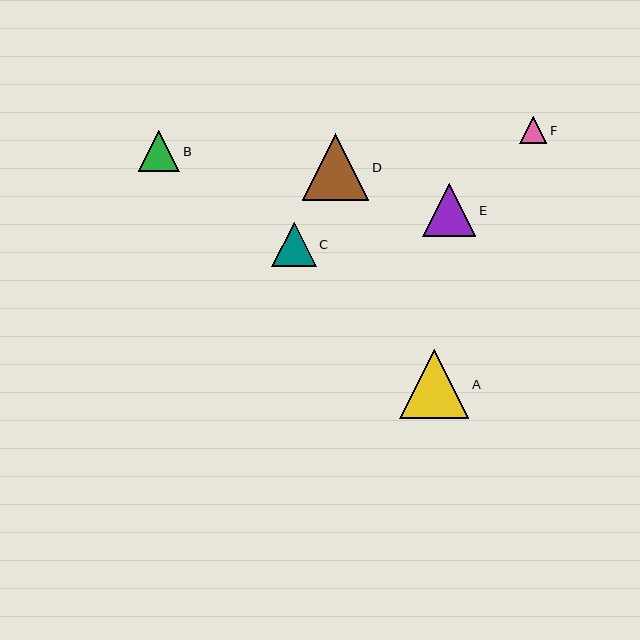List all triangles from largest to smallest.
From largest to smallest: A, D, E, C, B, F.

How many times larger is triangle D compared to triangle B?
Triangle D is approximately 1.6 times the size of triangle B.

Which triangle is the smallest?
Triangle F is the smallest with a size of approximately 27 pixels.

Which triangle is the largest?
Triangle A is the largest with a size of approximately 69 pixels.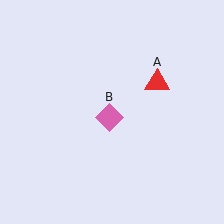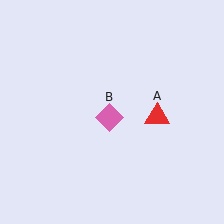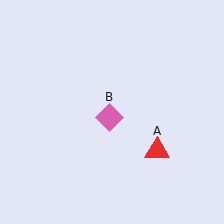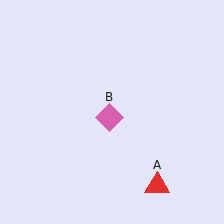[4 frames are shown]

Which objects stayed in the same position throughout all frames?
Pink diamond (object B) remained stationary.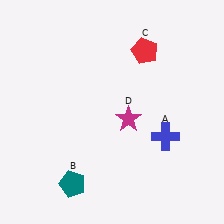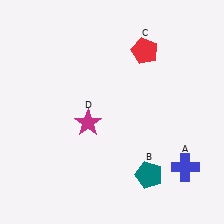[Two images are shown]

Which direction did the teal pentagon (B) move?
The teal pentagon (B) moved right.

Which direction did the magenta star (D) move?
The magenta star (D) moved left.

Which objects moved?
The objects that moved are: the blue cross (A), the teal pentagon (B), the magenta star (D).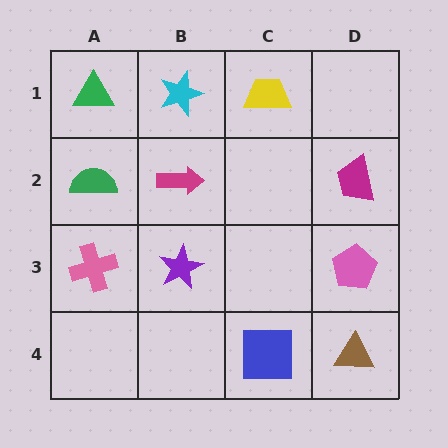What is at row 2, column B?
A magenta arrow.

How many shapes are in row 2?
3 shapes.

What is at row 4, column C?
A blue square.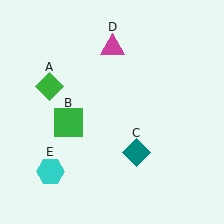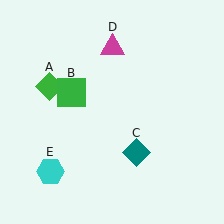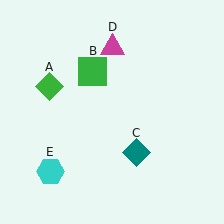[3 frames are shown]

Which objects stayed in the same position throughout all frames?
Green diamond (object A) and teal diamond (object C) and magenta triangle (object D) and cyan hexagon (object E) remained stationary.